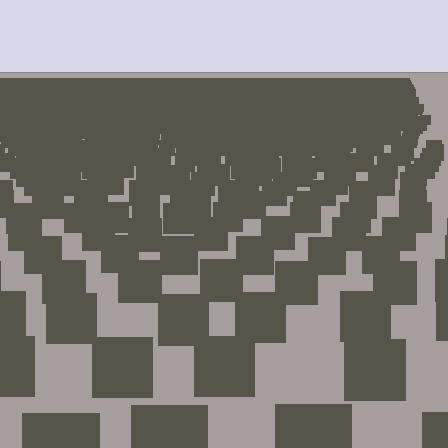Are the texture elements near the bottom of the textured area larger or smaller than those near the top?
Larger. Near the bottom, elements are closer to the viewer and appear at a bigger on-screen size.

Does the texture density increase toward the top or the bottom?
Density increases toward the top.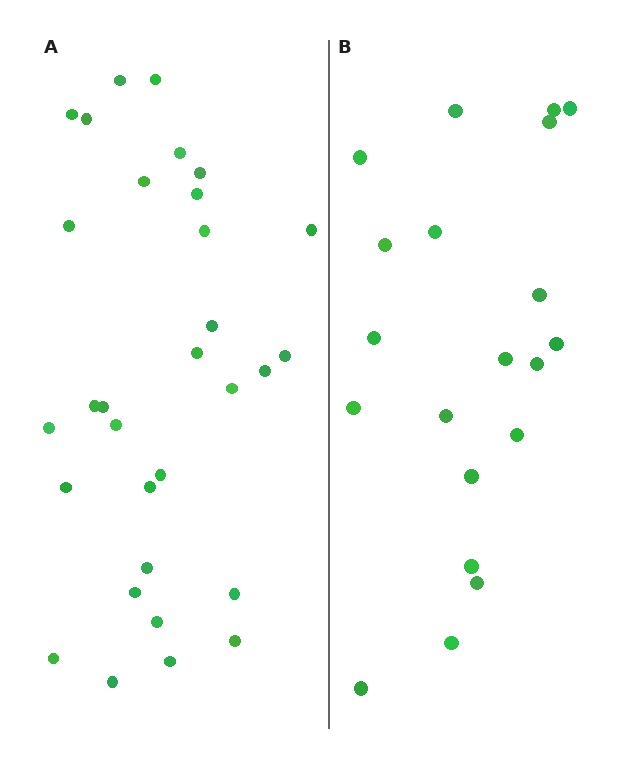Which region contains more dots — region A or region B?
Region A (the left region) has more dots.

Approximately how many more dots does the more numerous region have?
Region A has roughly 12 or so more dots than region B.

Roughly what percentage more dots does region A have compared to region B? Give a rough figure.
About 55% more.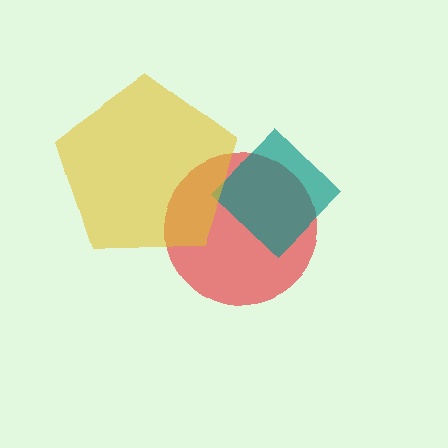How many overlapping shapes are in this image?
There are 3 overlapping shapes in the image.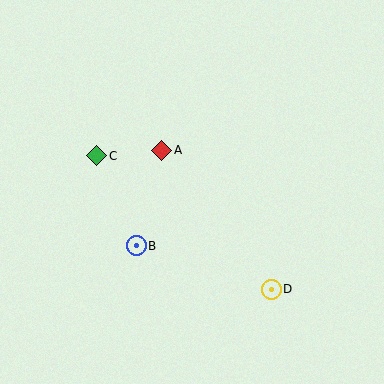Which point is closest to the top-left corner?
Point C is closest to the top-left corner.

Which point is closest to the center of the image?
Point A at (162, 150) is closest to the center.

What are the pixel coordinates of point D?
Point D is at (272, 289).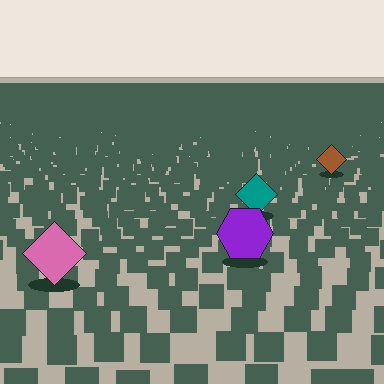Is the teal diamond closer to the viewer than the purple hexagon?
No. The purple hexagon is closer — you can tell from the texture gradient: the ground texture is coarser near it.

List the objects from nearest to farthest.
From nearest to farthest: the pink diamond, the purple hexagon, the teal diamond, the brown diamond.